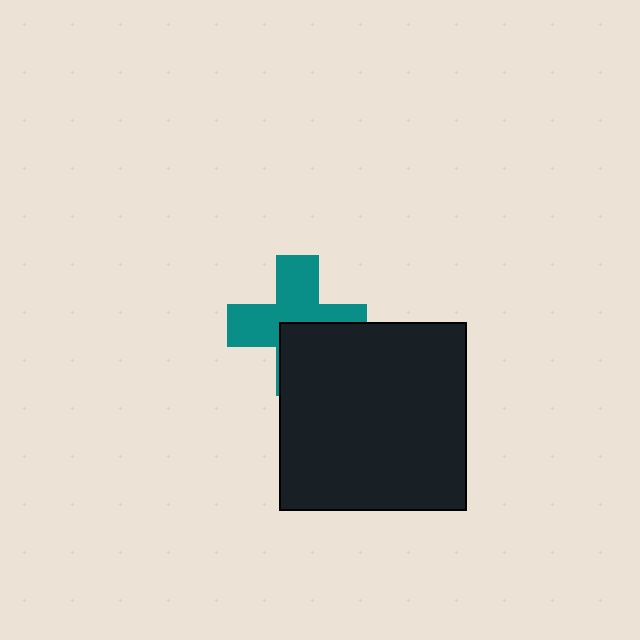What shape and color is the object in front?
The object in front is a black square.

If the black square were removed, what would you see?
You would see the complete teal cross.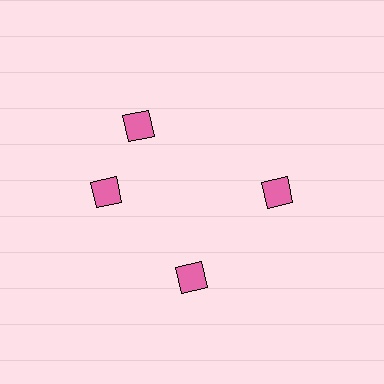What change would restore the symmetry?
The symmetry would be restored by rotating it back into even spacing with its neighbors so that all 4 diamonds sit at equal angles and equal distance from the center.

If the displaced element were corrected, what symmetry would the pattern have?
It would have 4-fold rotational symmetry — the pattern would map onto itself every 90 degrees.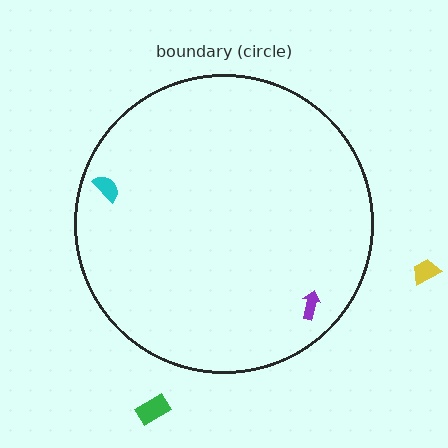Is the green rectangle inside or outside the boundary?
Outside.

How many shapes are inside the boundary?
2 inside, 2 outside.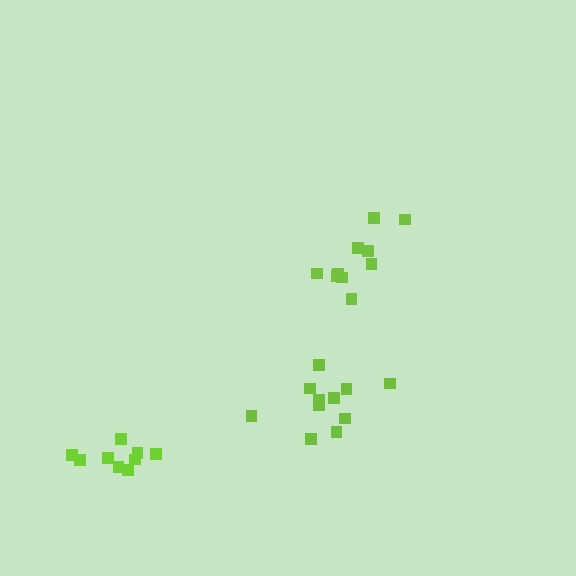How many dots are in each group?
Group 1: 9 dots, Group 2: 10 dots, Group 3: 11 dots (30 total).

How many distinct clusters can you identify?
There are 3 distinct clusters.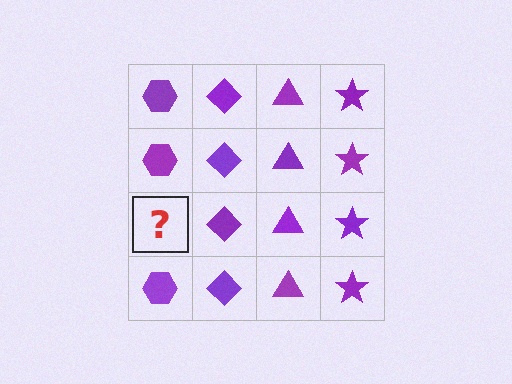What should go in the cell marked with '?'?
The missing cell should contain a purple hexagon.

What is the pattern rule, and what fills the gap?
The rule is that each column has a consistent shape. The gap should be filled with a purple hexagon.